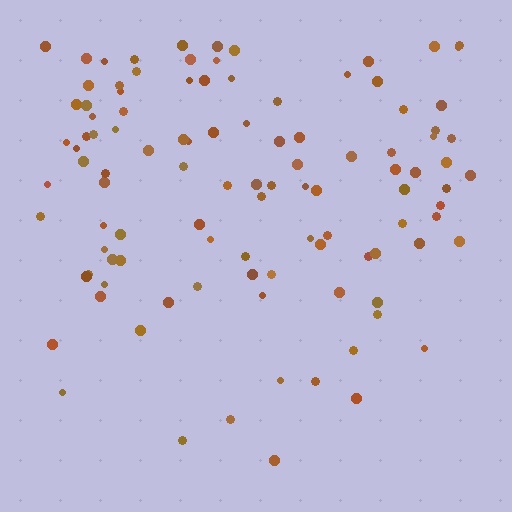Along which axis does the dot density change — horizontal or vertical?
Vertical.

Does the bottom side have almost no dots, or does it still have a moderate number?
Still a moderate number, just noticeably fewer than the top.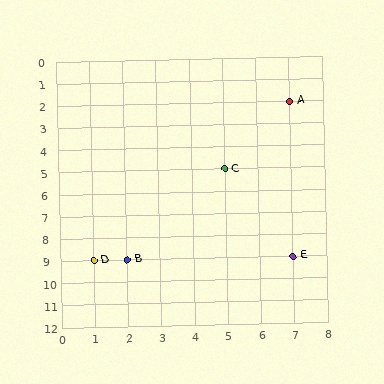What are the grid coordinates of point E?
Point E is at grid coordinates (7, 9).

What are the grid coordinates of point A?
Point A is at grid coordinates (7, 2).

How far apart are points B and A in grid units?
Points B and A are 5 columns and 7 rows apart (about 8.6 grid units diagonally).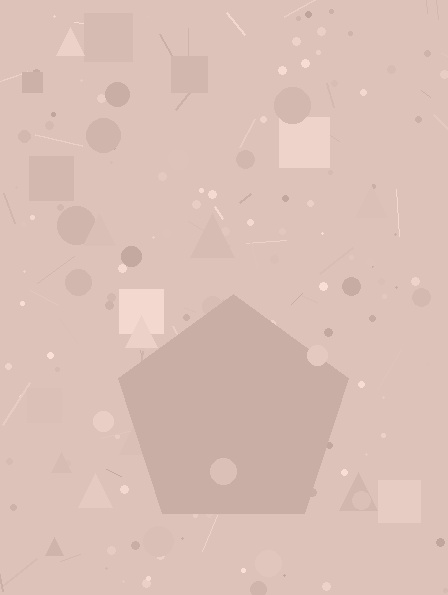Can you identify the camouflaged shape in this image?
The camouflaged shape is a pentagon.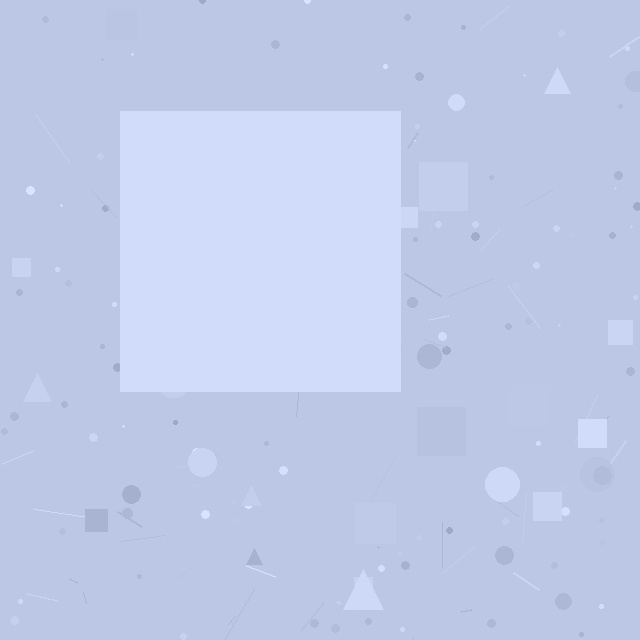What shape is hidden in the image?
A square is hidden in the image.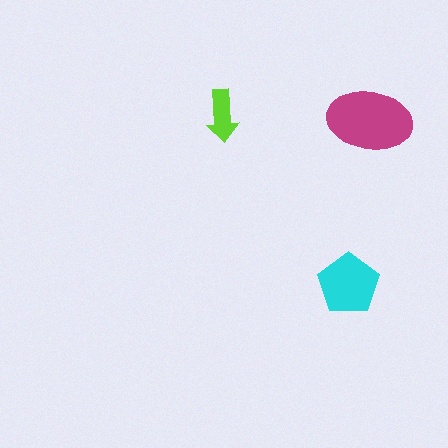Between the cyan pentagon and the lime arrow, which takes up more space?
The cyan pentagon.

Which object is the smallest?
The lime arrow.